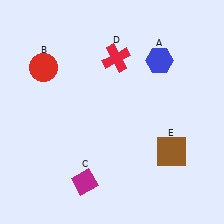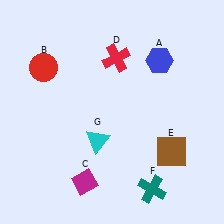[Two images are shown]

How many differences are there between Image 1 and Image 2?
There are 2 differences between the two images.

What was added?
A teal cross (F), a cyan triangle (G) were added in Image 2.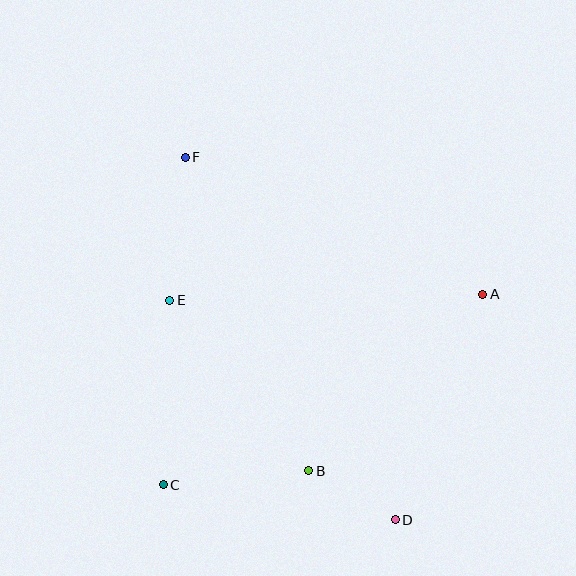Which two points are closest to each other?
Points B and D are closest to each other.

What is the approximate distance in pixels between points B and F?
The distance between B and F is approximately 337 pixels.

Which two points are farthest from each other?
Points D and F are farthest from each other.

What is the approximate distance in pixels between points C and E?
The distance between C and E is approximately 185 pixels.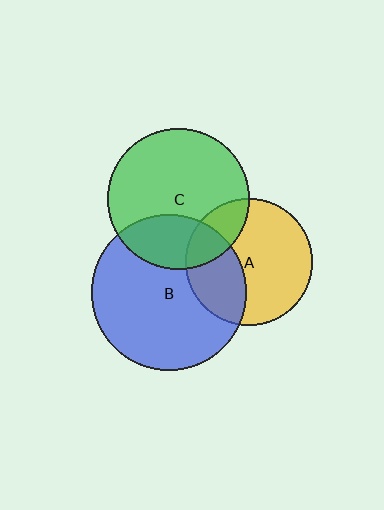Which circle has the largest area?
Circle B (blue).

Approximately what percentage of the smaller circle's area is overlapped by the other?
Approximately 30%.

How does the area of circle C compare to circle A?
Approximately 1.2 times.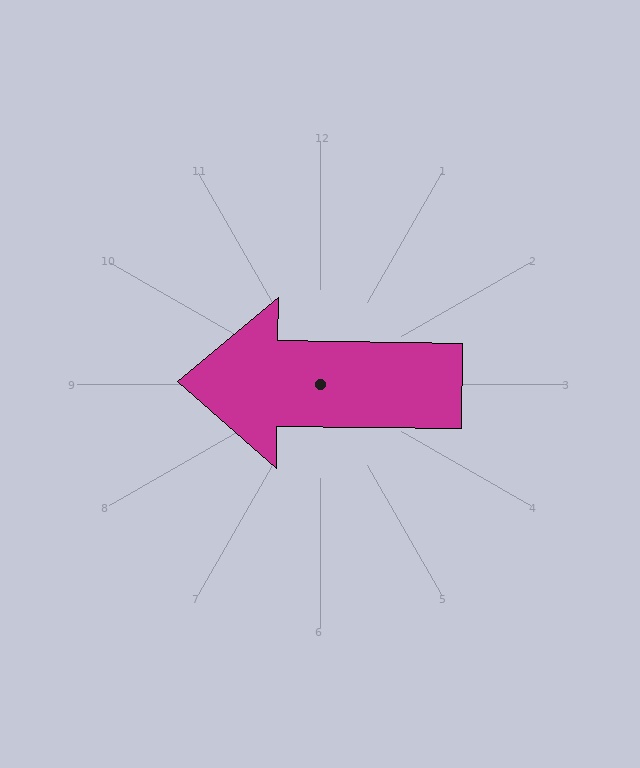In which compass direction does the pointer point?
West.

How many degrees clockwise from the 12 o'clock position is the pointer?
Approximately 271 degrees.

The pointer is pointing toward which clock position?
Roughly 9 o'clock.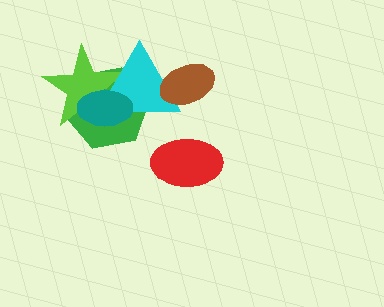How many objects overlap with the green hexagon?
3 objects overlap with the green hexagon.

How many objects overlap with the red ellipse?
0 objects overlap with the red ellipse.